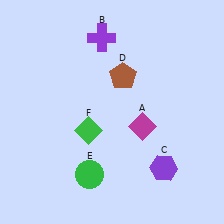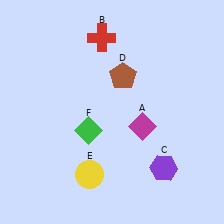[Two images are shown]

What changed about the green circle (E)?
In Image 1, E is green. In Image 2, it changed to yellow.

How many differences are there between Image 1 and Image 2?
There are 2 differences between the two images.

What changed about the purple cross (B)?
In Image 1, B is purple. In Image 2, it changed to red.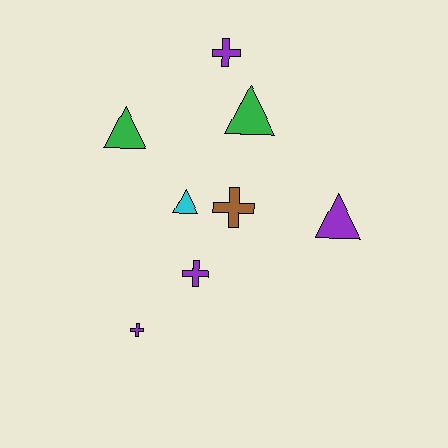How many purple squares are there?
There are no purple squares.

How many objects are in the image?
There are 8 objects.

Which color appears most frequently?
Purple, with 4 objects.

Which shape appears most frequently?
Triangle, with 4 objects.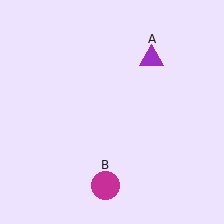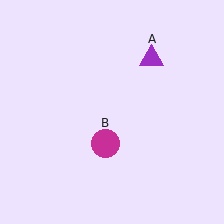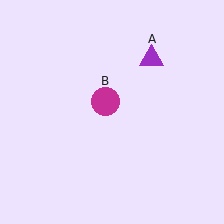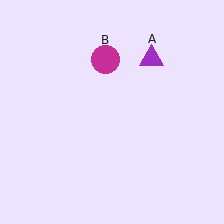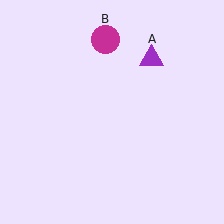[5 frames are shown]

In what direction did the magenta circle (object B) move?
The magenta circle (object B) moved up.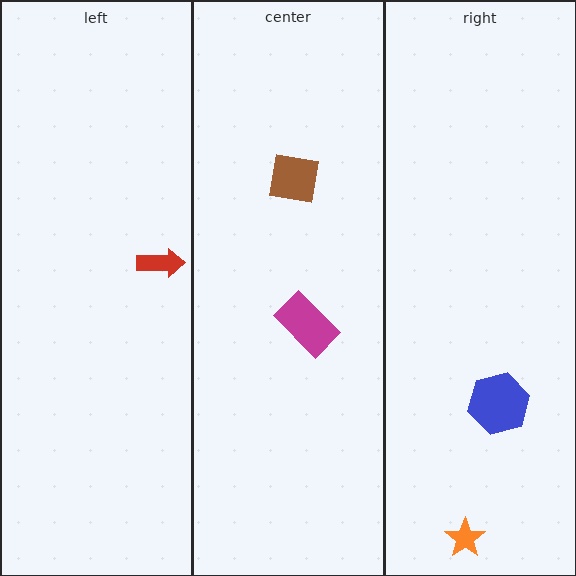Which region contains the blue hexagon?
The right region.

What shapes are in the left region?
The red arrow.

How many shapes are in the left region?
1.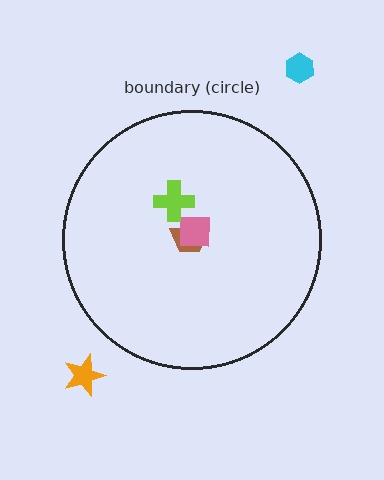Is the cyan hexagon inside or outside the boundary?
Outside.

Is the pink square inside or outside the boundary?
Inside.